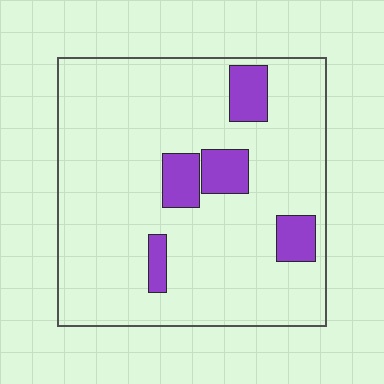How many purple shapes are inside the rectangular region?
5.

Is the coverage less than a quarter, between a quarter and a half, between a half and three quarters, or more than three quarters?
Less than a quarter.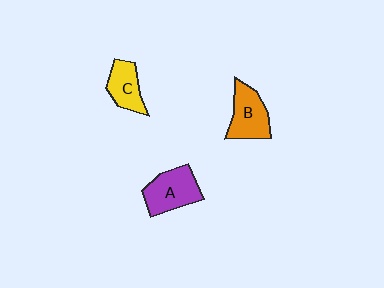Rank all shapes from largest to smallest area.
From largest to smallest: A (purple), B (orange), C (yellow).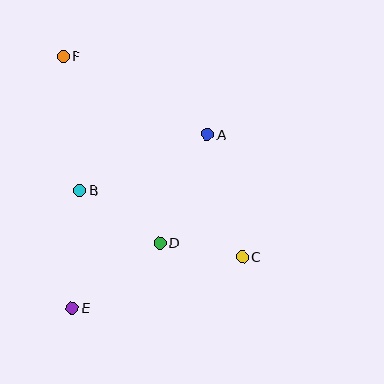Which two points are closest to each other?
Points C and D are closest to each other.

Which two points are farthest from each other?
Points C and F are farthest from each other.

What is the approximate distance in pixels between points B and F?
The distance between B and F is approximately 135 pixels.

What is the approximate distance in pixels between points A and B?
The distance between A and B is approximately 139 pixels.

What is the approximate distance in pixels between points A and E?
The distance between A and E is approximately 220 pixels.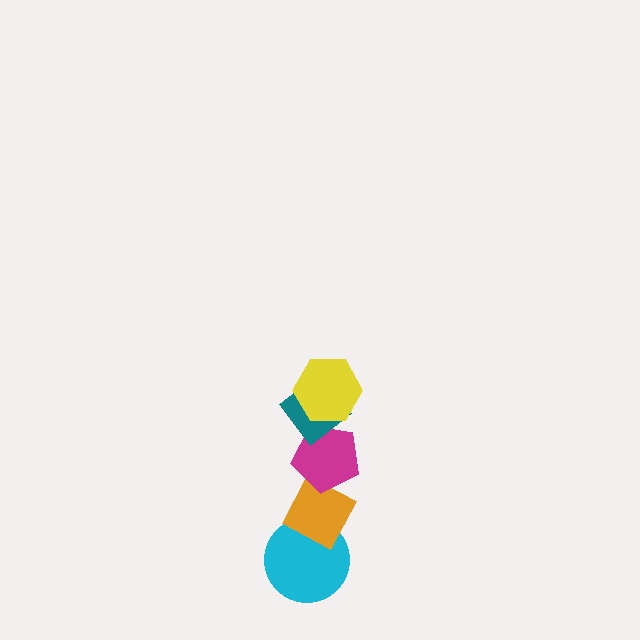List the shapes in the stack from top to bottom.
From top to bottom: the yellow hexagon, the teal diamond, the magenta pentagon, the orange diamond, the cyan circle.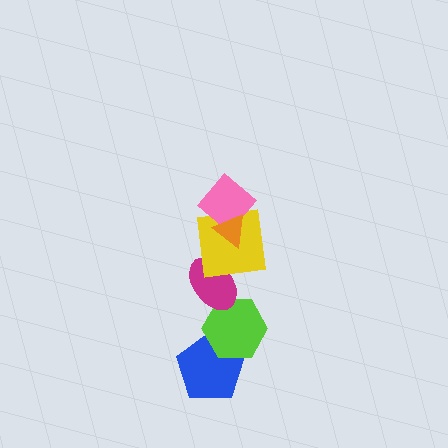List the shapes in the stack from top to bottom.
From top to bottom: the orange triangle, the pink diamond, the yellow square, the magenta ellipse, the lime hexagon, the blue pentagon.